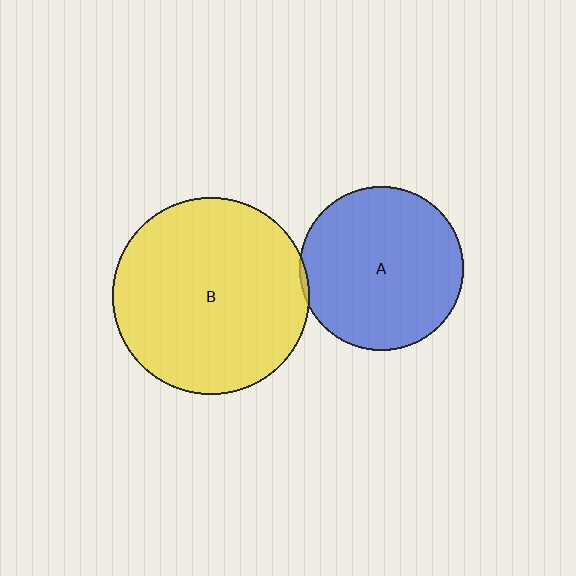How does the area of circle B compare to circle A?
Approximately 1.4 times.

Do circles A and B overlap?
Yes.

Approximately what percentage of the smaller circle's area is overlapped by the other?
Approximately 5%.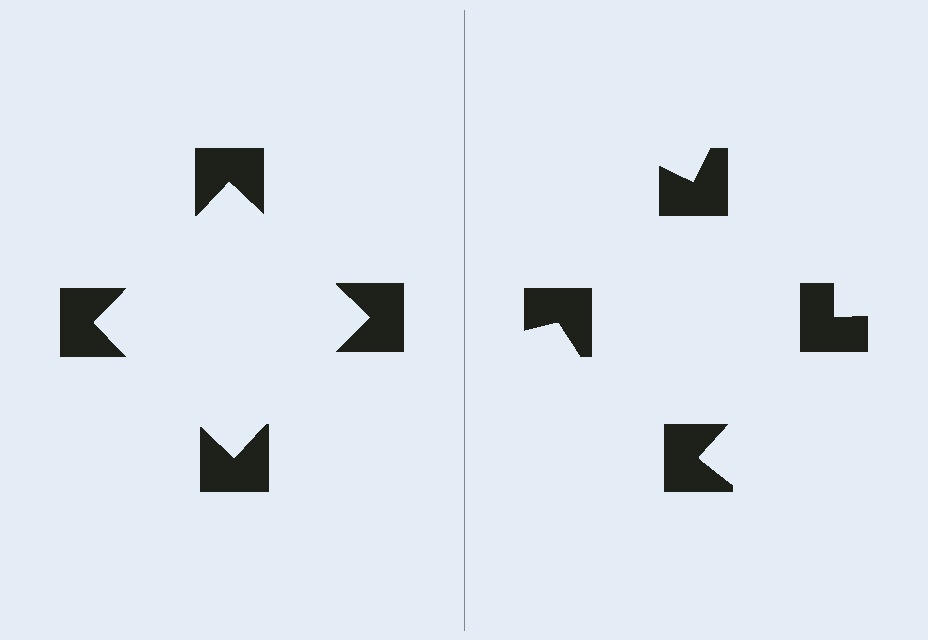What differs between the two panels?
The notched squares are positioned identically on both sides; only the wedge orientations differ. On the left they align to a square; on the right they are misaligned.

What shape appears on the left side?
An illusory square.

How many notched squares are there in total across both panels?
8 — 4 on each side.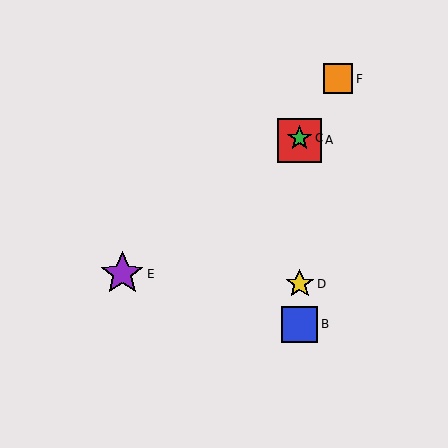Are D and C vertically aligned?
Yes, both are at x≈300.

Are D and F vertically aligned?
No, D is at x≈300 and F is at x≈338.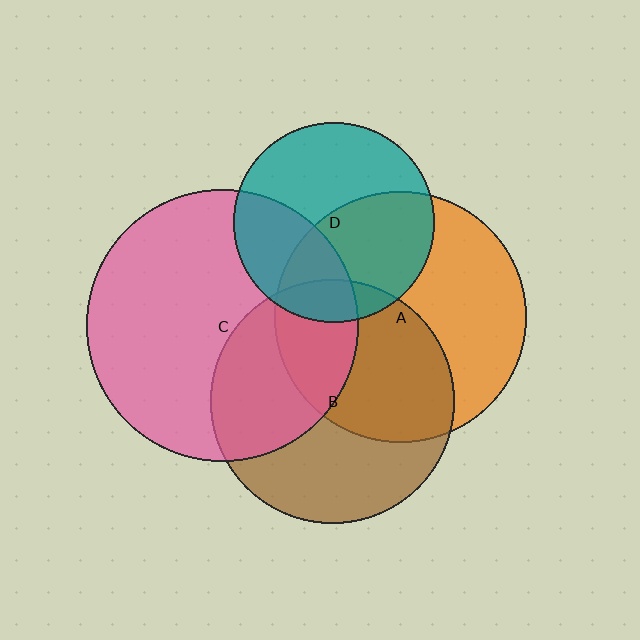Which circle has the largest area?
Circle C (pink).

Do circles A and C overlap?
Yes.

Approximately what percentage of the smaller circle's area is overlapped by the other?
Approximately 20%.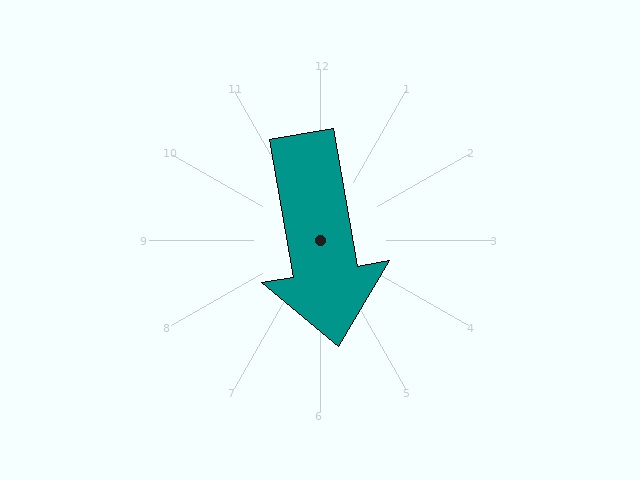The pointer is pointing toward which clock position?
Roughly 6 o'clock.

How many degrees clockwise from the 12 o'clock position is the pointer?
Approximately 170 degrees.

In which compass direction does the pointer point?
South.